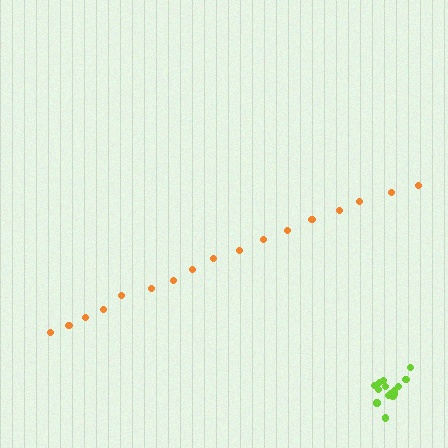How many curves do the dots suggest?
There are 2 distinct paths.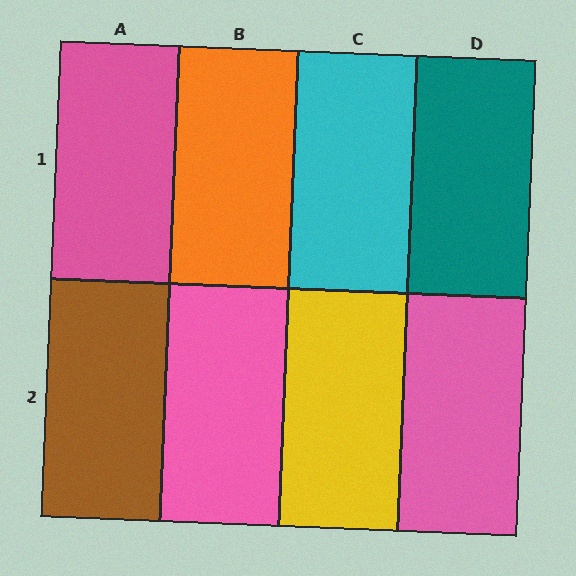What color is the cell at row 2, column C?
Yellow.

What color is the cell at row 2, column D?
Pink.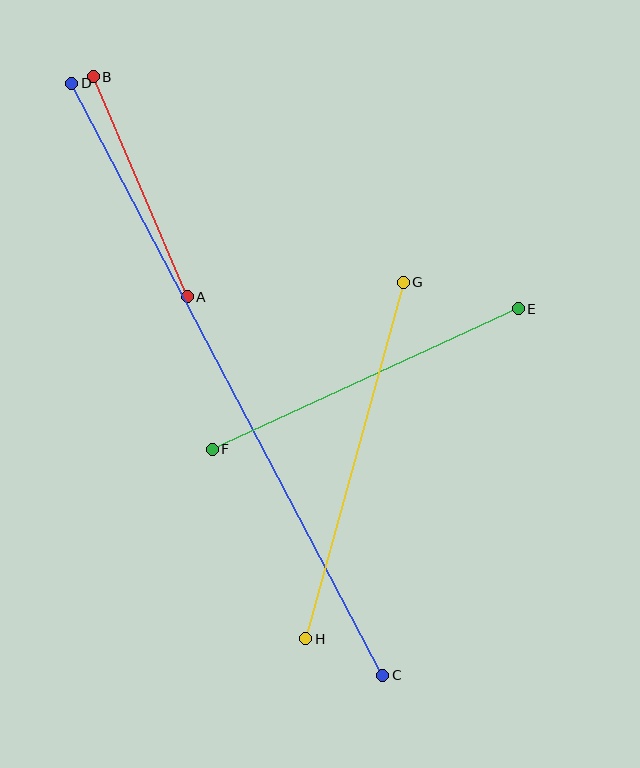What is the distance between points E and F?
The distance is approximately 336 pixels.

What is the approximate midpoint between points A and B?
The midpoint is at approximately (140, 187) pixels.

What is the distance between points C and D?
The distance is approximately 669 pixels.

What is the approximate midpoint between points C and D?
The midpoint is at approximately (227, 379) pixels.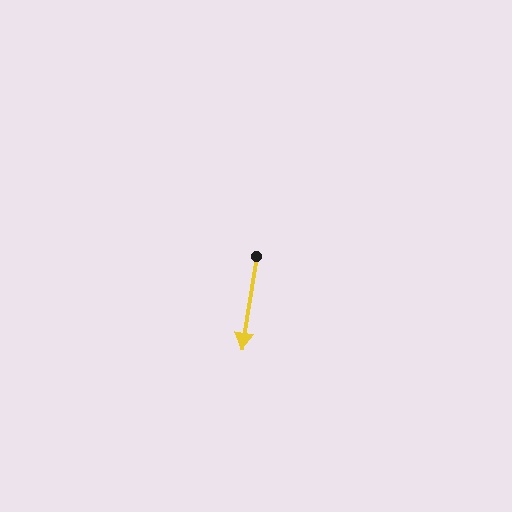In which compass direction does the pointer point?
South.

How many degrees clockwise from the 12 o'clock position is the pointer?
Approximately 189 degrees.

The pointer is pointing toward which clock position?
Roughly 6 o'clock.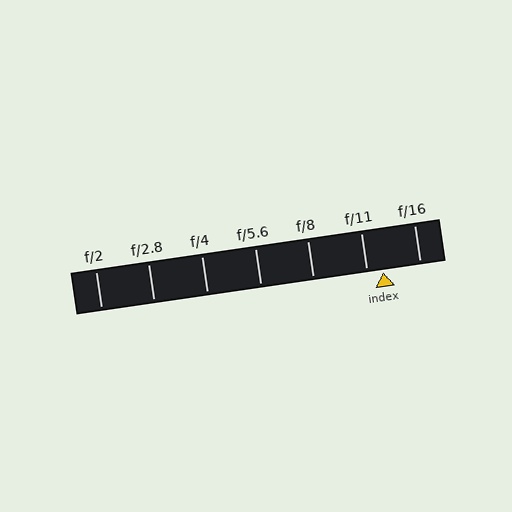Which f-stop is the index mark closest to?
The index mark is closest to f/11.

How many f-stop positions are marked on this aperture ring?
There are 7 f-stop positions marked.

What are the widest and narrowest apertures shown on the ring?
The widest aperture shown is f/2 and the narrowest is f/16.